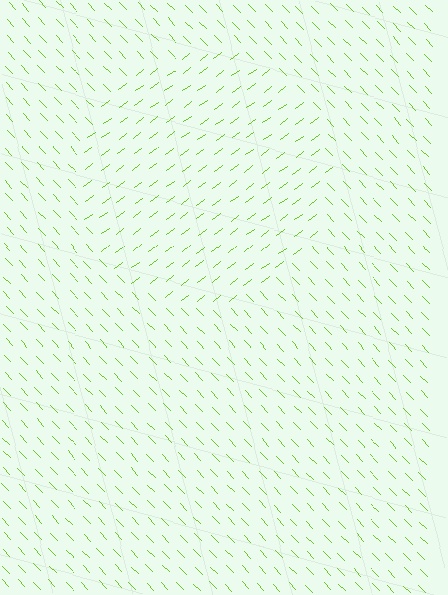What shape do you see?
I see a circle.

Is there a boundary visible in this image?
Yes, there is a texture boundary formed by a change in line orientation.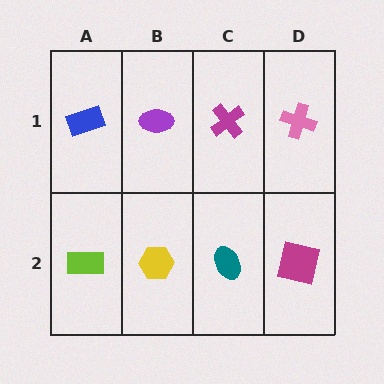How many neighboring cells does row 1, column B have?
3.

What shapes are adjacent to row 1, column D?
A magenta square (row 2, column D), a magenta cross (row 1, column C).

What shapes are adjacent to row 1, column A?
A lime rectangle (row 2, column A), a purple ellipse (row 1, column B).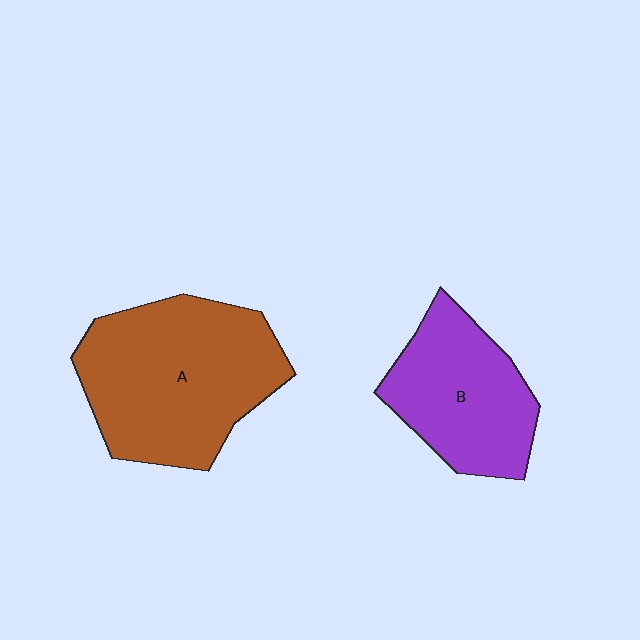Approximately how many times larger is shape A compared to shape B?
Approximately 1.5 times.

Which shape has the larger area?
Shape A (brown).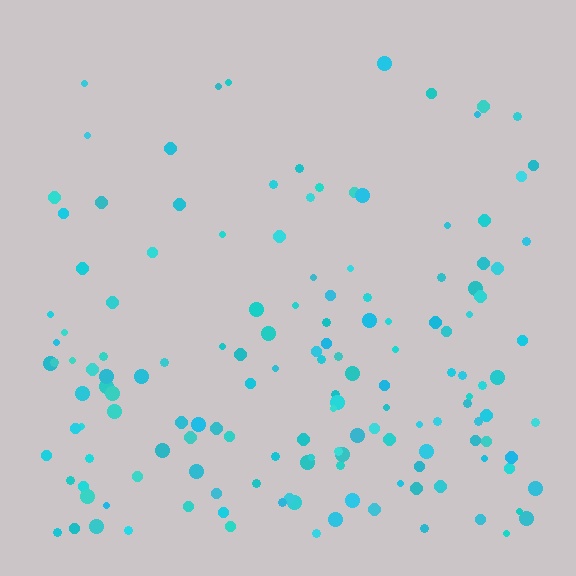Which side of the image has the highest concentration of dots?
The bottom.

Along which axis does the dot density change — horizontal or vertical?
Vertical.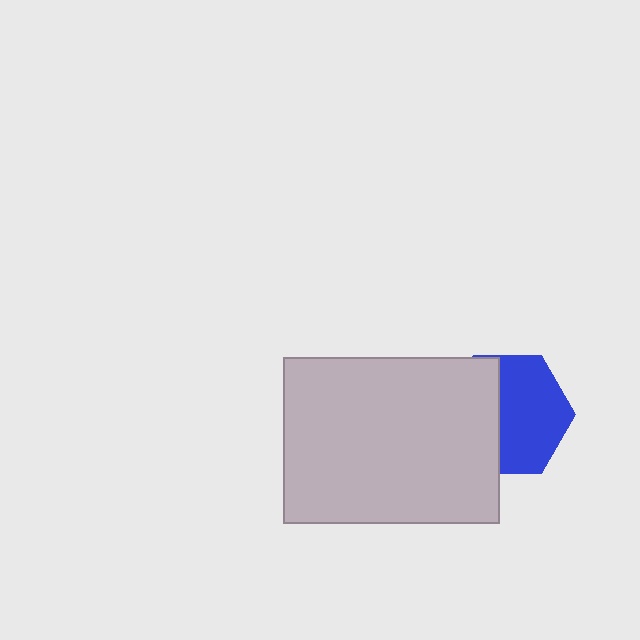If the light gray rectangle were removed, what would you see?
You would see the complete blue hexagon.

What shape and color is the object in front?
The object in front is a light gray rectangle.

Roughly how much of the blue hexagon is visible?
About half of it is visible (roughly 58%).